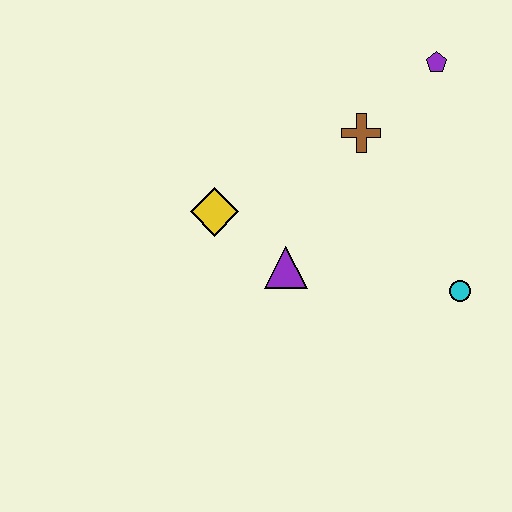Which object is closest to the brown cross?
The purple pentagon is closest to the brown cross.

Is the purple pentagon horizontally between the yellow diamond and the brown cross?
No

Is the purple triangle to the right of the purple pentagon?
No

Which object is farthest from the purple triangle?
The purple pentagon is farthest from the purple triangle.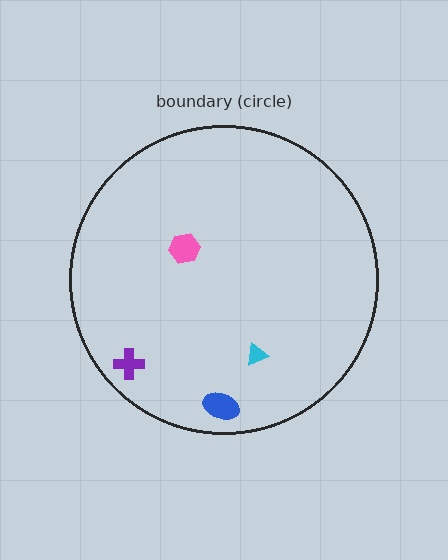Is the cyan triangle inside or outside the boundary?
Inside.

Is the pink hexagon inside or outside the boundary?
Inside.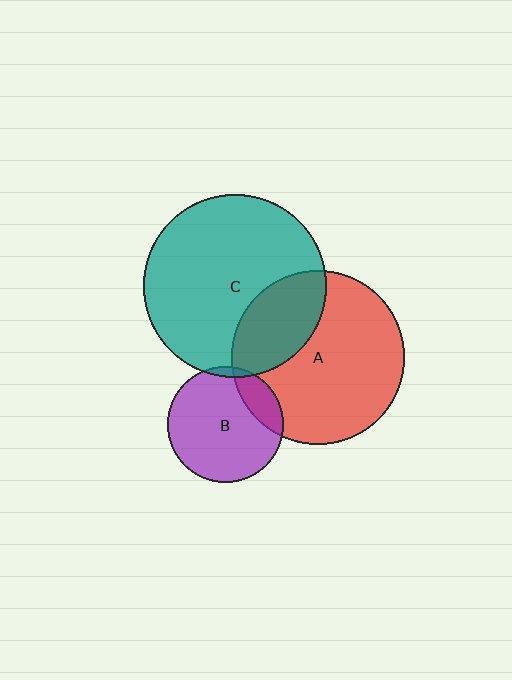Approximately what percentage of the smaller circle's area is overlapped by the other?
Approximately 30%.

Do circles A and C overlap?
Yes.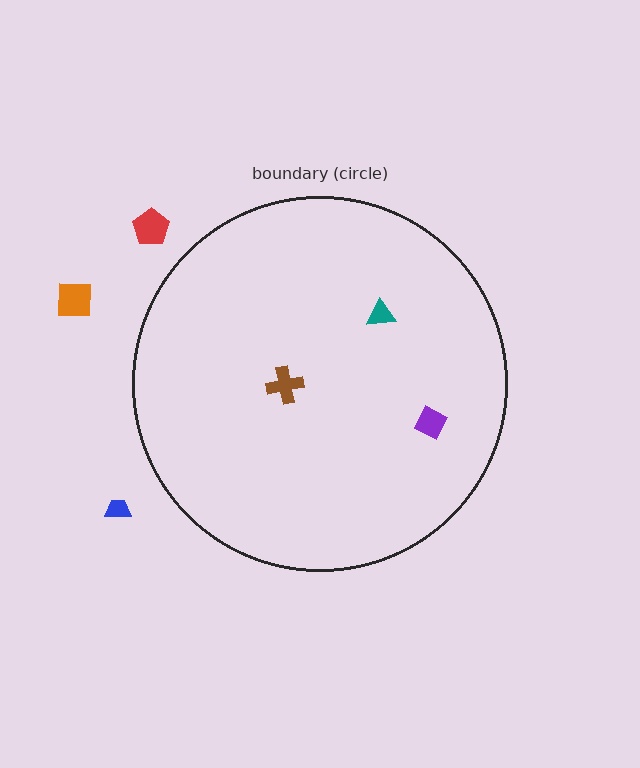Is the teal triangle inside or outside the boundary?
Inside.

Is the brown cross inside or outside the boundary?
Inside.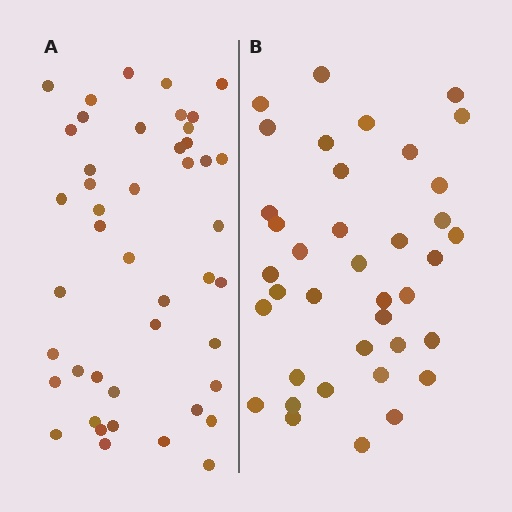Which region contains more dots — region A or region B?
Region A (the left region) has more dots.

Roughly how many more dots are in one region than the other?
Region A has roughly 8 or so more dots than region B.